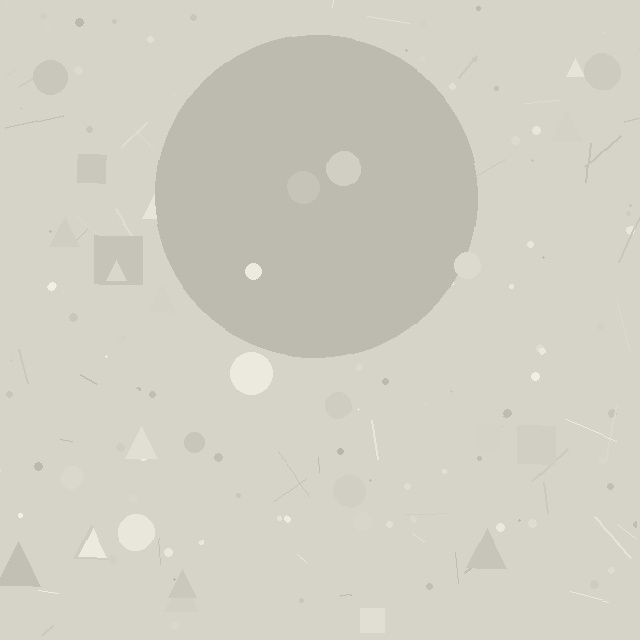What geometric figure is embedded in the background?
A circle is embedded in the background.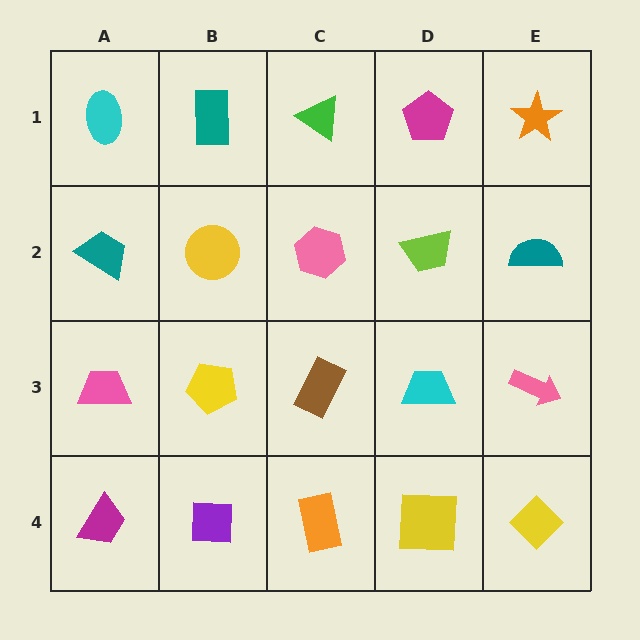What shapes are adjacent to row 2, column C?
A green triangle (row 1, column C), a brown rectangle (row 3, column C), a yellow circle (row 2, column B), a lime trapezoid (row 2, column D).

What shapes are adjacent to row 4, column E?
A pink arrow (row 3, column E), a yellow square (row 4, column D).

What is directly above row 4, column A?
A pink trapezoid.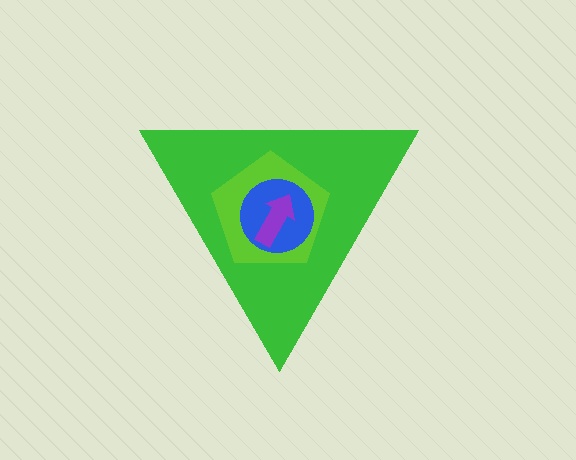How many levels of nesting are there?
4.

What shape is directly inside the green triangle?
The lime pentagon.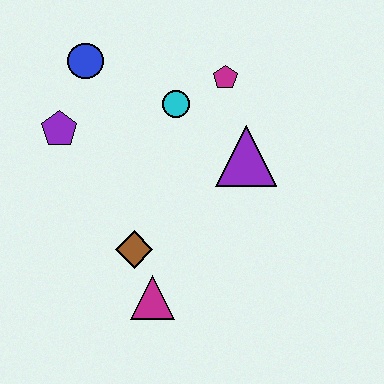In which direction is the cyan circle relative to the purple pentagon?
The cyan circle is to the right of the purple pentagon.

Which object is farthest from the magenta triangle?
The blue circle is farthest from the magenta triangle.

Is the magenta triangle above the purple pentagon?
No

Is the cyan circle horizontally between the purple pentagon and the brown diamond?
No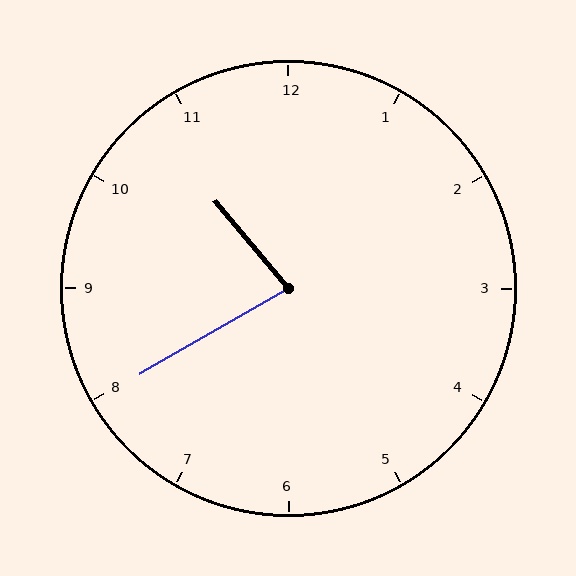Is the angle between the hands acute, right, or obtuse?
It is acute.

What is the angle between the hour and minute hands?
Approximately 80 degrees.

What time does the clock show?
10:40.